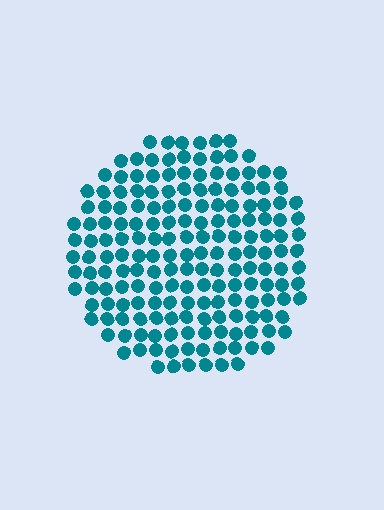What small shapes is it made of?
It is made of small circles.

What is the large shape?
The large shape is a circle.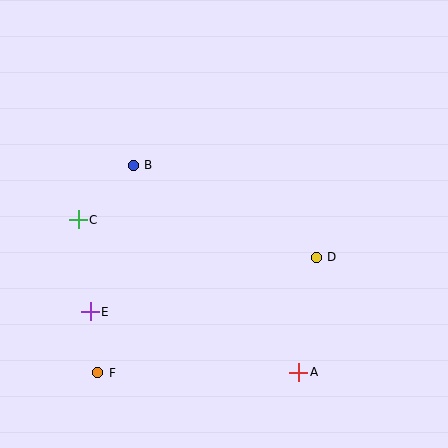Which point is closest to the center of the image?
Point D at (316, 257) is closest to the center.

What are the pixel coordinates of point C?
Point C is at (78, 220).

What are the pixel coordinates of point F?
Point F is at (98, 373).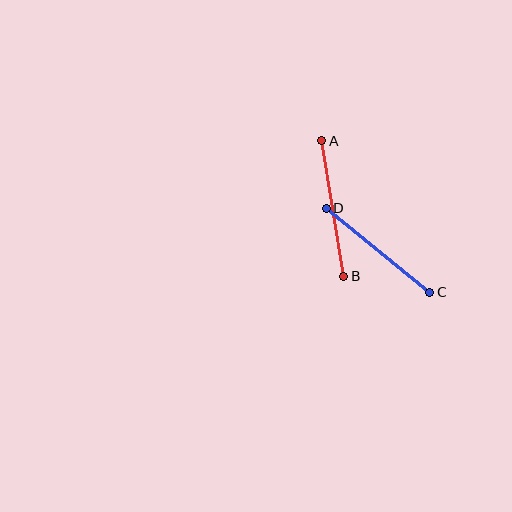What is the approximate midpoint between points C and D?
The midpoint is at approximately (378, 250) pixels.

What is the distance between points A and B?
The distance is approximately 137 pixels.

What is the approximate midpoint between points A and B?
The midpoint is at approximately (333, 209) pixels.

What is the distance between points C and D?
The distance is approximately 133 pixels.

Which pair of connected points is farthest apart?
Points A and B are farthest apart.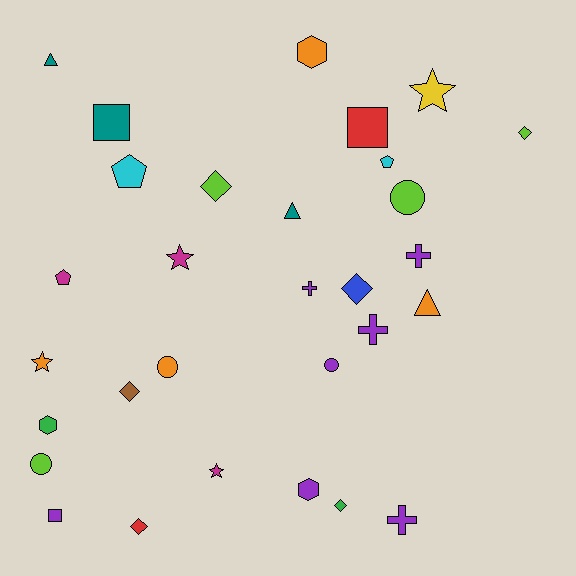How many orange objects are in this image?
There are 4 orange objects.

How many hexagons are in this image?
There are 3 hexagons.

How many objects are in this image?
There are 30 objects.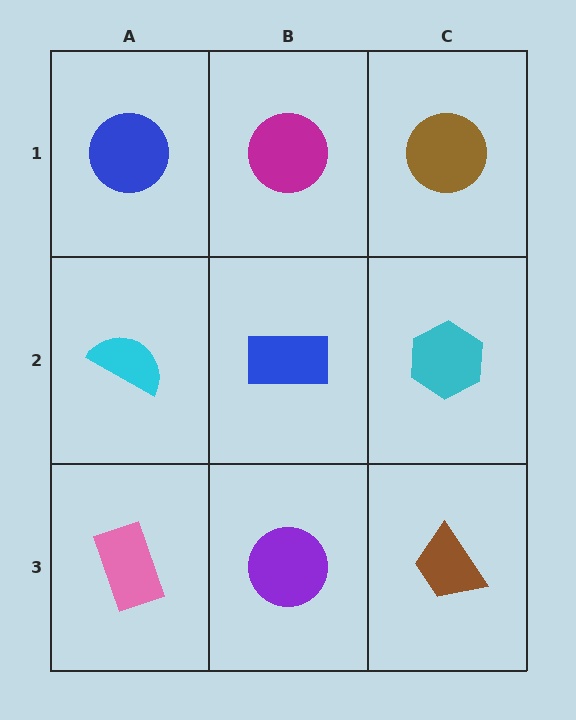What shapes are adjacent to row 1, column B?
A blue rectangle (row 2, column B), a blue circle (row 1, column A), a brown circle (row 1, column C).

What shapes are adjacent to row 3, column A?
A cyan semicircle (row 2, column A), a purple circle (row 3, column B).